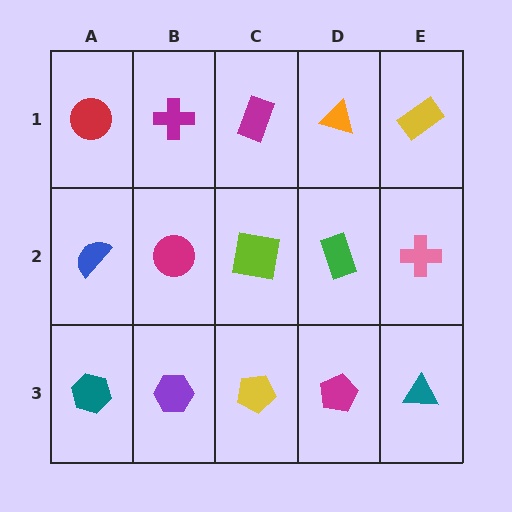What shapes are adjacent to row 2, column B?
A magenta cross (row 1, column B), a purple hexagon (row 3, column B), a blue semicircle (row 2, column A), a lime square (row 2, column C).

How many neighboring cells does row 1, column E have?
2.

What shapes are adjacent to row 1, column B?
A magenta circle (row 2, column B), a red circle (row 1, column A), a magenta rectangle (row 1, column C).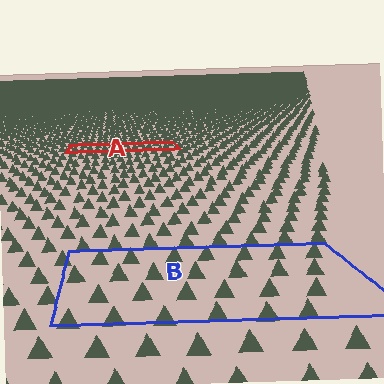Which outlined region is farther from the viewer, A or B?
Region A is farther from the viewer — the texture elements inside it appear smaller and more densely packed.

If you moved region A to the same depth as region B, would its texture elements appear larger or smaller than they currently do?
They would appear larger. At a closer depth, the same texture elements are projected at a bigger on-screen size.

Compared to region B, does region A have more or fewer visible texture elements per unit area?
Region A has more texture elements per unit area — they are packed more densely because it is farther away.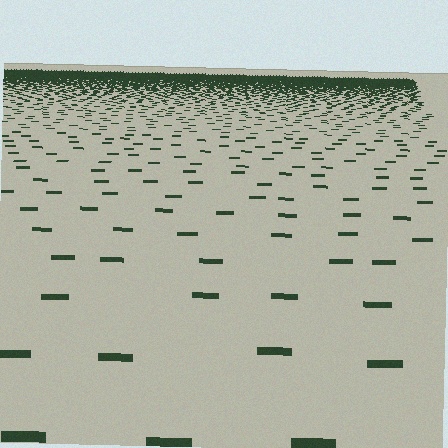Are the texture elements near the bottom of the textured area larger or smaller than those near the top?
Larger. Near the bottom, elements are closer to the viewer and appear at a bigger on-screen size.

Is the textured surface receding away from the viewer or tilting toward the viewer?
The surface is receding away from the viewer. Texture elements get smaller and denser toward the top.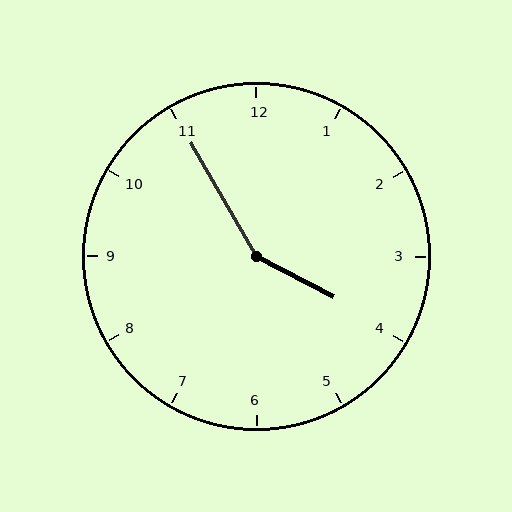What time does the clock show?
3:55.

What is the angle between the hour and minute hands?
Approximately 148 degrees.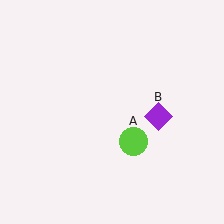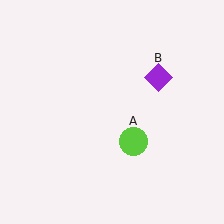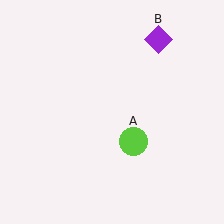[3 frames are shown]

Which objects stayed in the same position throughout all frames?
Lime circle (object A) remained stationary.